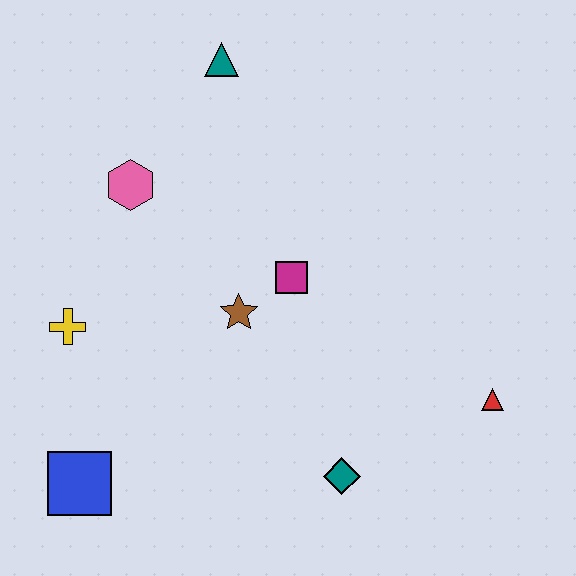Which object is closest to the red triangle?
The teal diamond is closest to the red triangle.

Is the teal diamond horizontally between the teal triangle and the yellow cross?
No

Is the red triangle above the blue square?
Yes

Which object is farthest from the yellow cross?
The red triangle is farthest from the yellow cross.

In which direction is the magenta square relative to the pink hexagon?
The magenta square is to the right of the pink hexagon.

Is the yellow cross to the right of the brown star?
No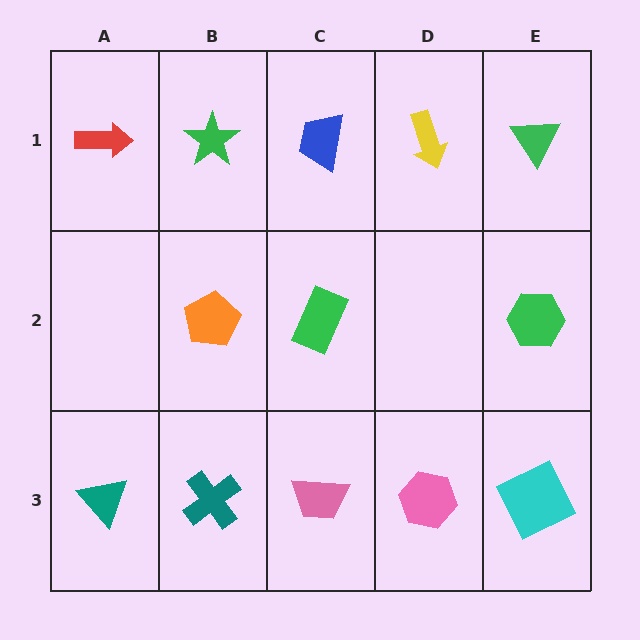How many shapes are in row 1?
5 shapes.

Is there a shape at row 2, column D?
No, that cell is empty.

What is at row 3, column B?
A teal cross.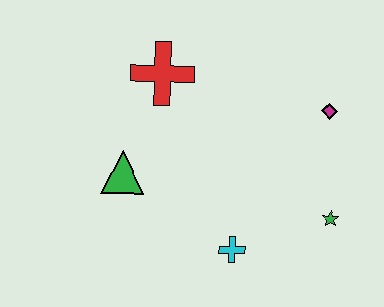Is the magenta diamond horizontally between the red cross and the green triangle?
No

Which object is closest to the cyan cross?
The green star is closest to the cyan cross.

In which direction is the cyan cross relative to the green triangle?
The cyan cross is to the right of the green triangle.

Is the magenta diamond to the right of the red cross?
Yes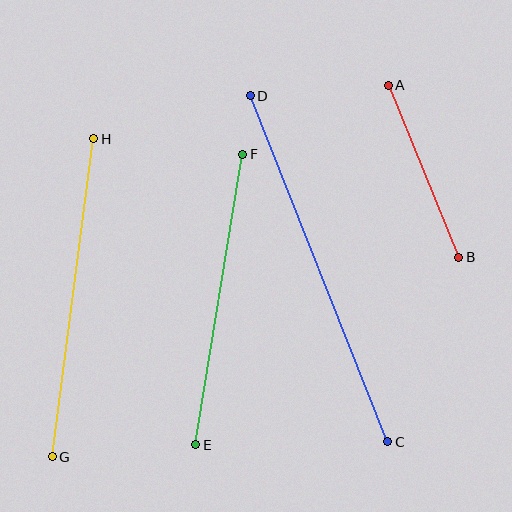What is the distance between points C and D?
The distance is approximately 372 pixels.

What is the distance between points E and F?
The distance is approximately 294 pixels.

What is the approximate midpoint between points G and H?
The midpoint is at approximately (73, 298) pixels.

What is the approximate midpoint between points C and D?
The midpoint is at approximately (319, 269) pixels.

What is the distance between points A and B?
The distance is approximately 186 pixels.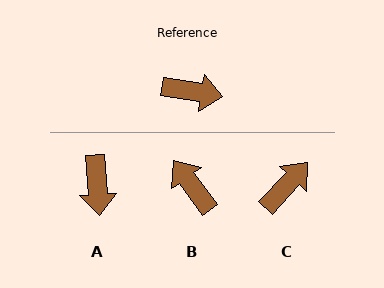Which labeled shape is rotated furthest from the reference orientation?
B, about 136 degrees away.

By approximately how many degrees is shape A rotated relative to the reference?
Approximately 76 degrees clockwise.